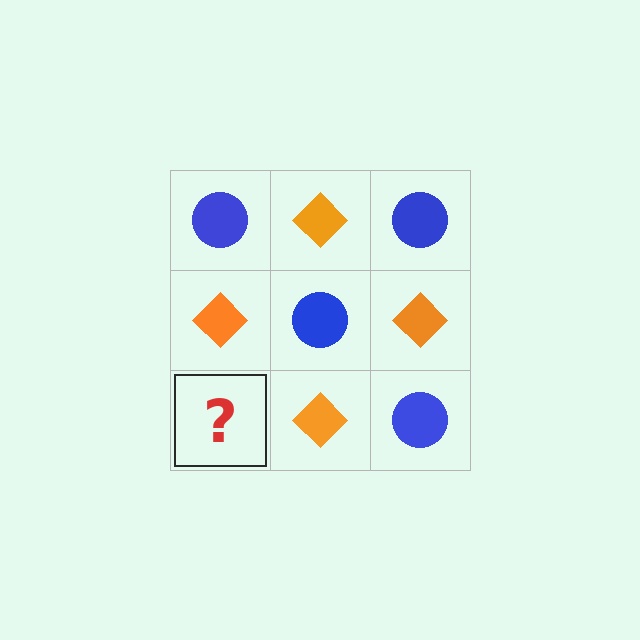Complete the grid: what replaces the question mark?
The question mark should be replaced with a blue circle.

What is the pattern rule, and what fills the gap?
The rule is that it alternates blue circle and orange diamond in a checkerboard pattern. The gap should be filled with a blue circle.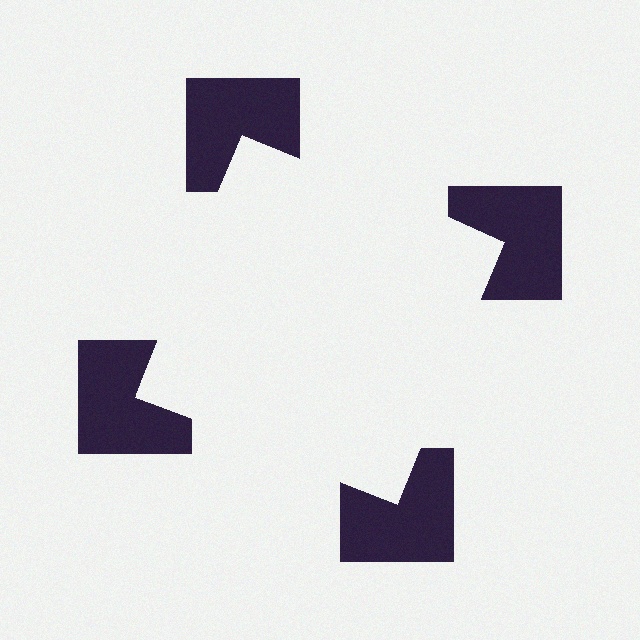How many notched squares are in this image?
There are 4 — one at each vertex of the illusory square.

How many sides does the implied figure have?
4 sides.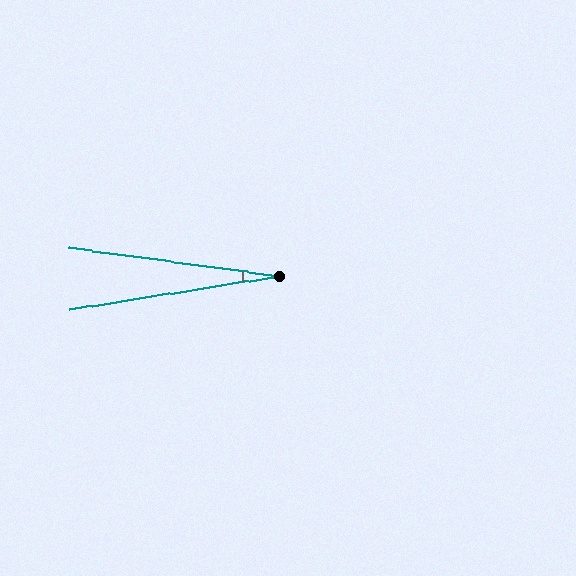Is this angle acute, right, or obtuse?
It is acute.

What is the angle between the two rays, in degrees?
Approximately 17 degrees.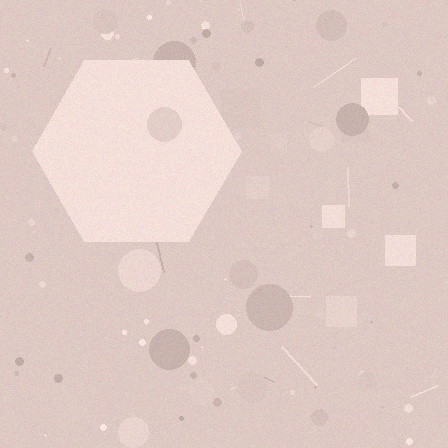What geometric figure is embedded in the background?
A hexagon is embedded in the background.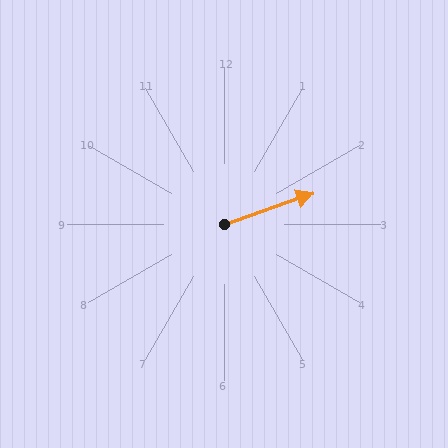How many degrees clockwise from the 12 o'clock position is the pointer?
Approximately 71 degrees.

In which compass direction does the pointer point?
East.